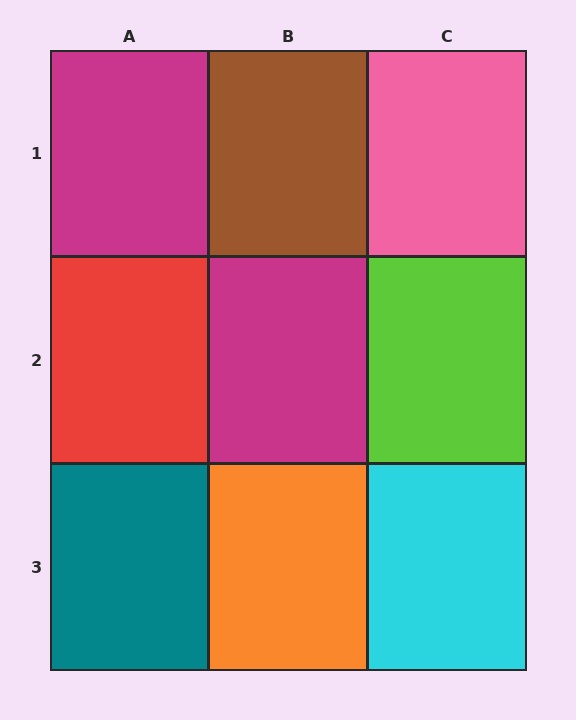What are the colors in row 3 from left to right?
Teal, orange, cyan.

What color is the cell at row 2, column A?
Red.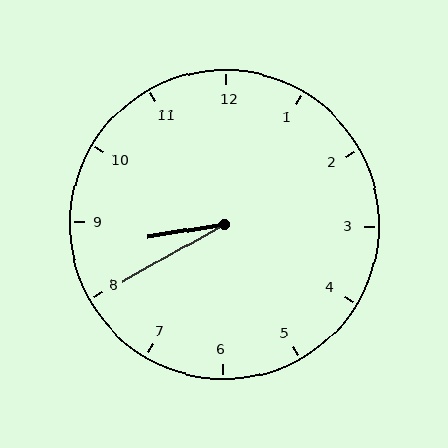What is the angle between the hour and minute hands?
Approximately 20 degrees.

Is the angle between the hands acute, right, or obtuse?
It is acute.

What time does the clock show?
8:40.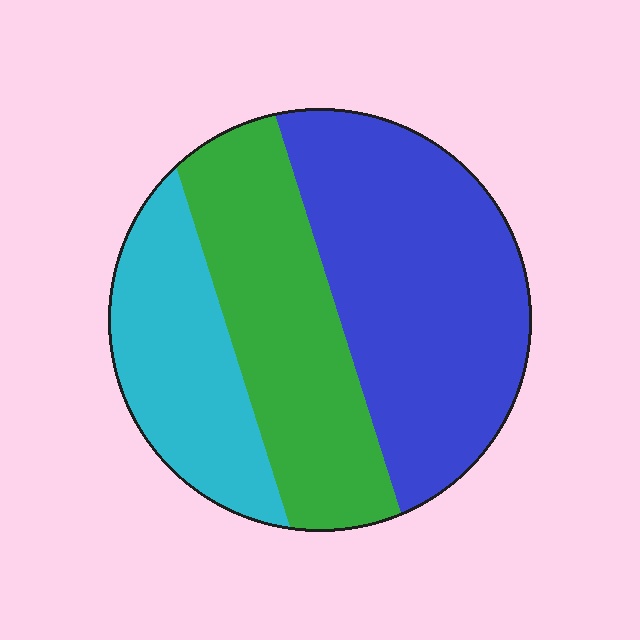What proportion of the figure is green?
Green takes up between a quarter and a half of the figure.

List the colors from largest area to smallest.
From largest to smallest: blue, green, cyan.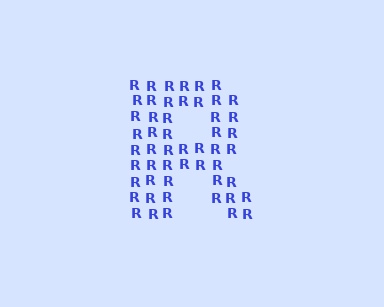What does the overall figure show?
The overall figure shows the letter R.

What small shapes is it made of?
It is made of small letter R's.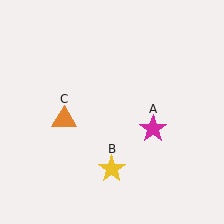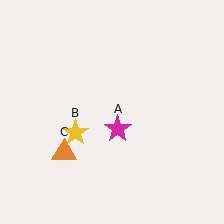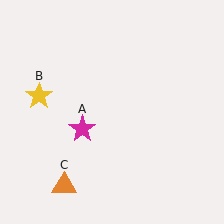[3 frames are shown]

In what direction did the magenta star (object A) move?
The magenta star (object A) moved left.